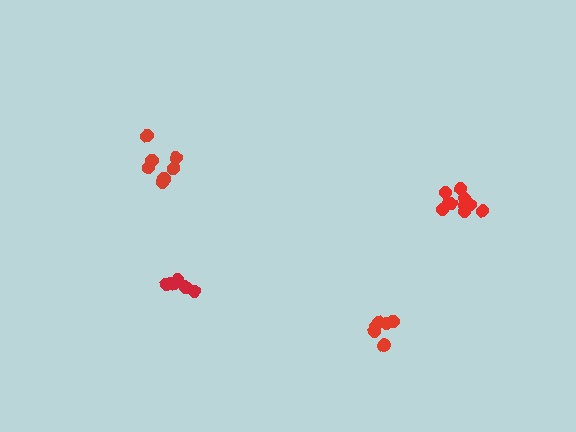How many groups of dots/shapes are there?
There are 4 groups.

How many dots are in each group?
Group 1: 6 dots, Group 2: 10 dots, Group 3: 6 dots, Group 4: 7 dots (29 total).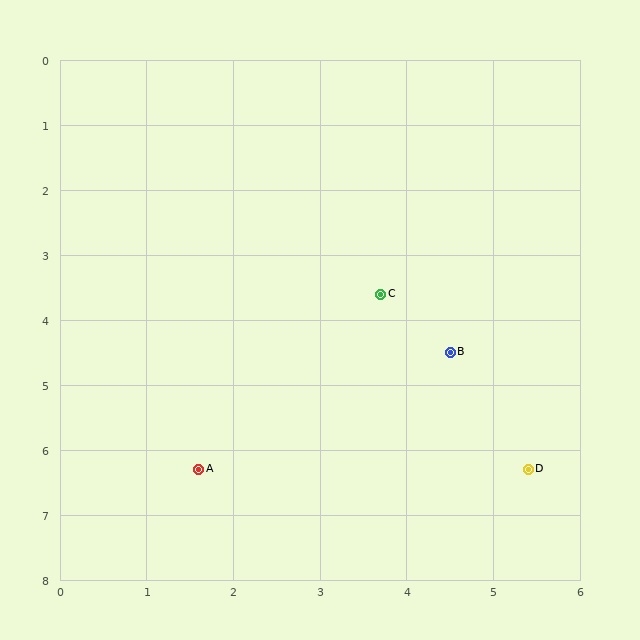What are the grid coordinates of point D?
Point D is at approximately (5.4, 6.3).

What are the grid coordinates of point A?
Point A is at approximately (1.6, 6.3).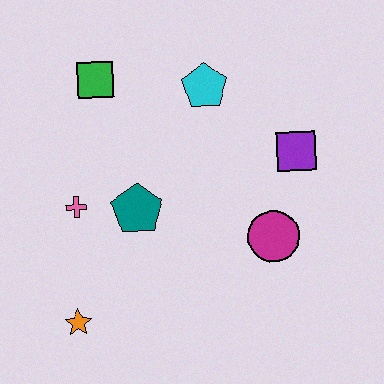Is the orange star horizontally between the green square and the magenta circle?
No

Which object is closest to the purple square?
The magenta circle is closest to the purple square.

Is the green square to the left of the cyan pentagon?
Yes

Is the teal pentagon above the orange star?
Yes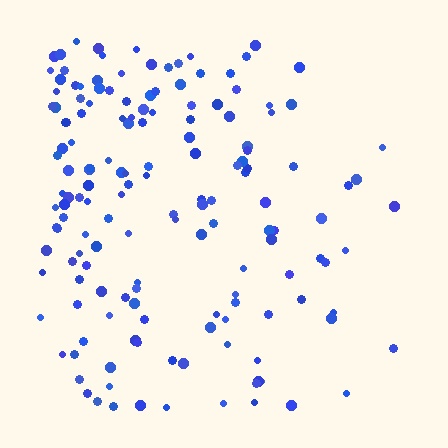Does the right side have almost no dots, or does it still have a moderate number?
Still a moderate number, just noticeably fewer than the left.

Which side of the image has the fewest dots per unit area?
The right.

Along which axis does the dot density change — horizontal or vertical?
Horizontal.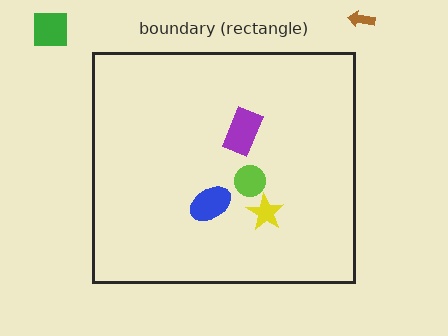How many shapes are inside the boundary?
4 inside, 2 outside.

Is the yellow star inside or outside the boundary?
Inside.